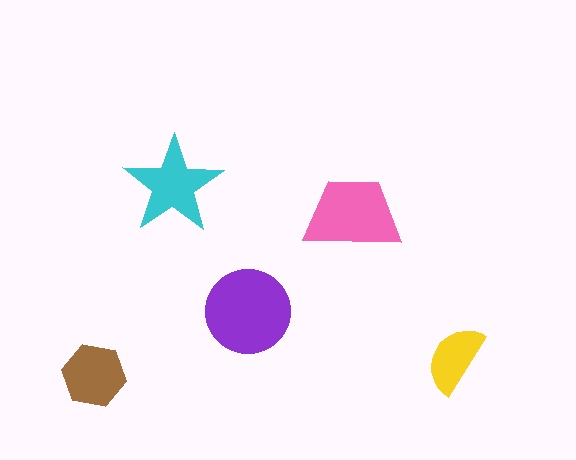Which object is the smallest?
The yellow semicircle.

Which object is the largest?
The purple circle.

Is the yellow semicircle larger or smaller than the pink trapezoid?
Smaller.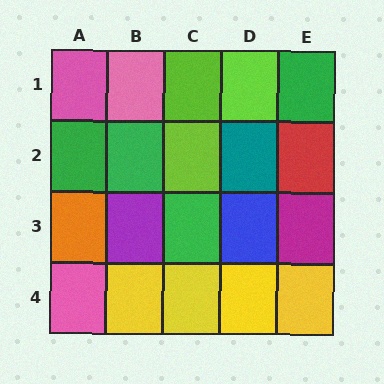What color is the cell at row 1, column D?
Lime.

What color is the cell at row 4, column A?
Pink.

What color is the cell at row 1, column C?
Lime.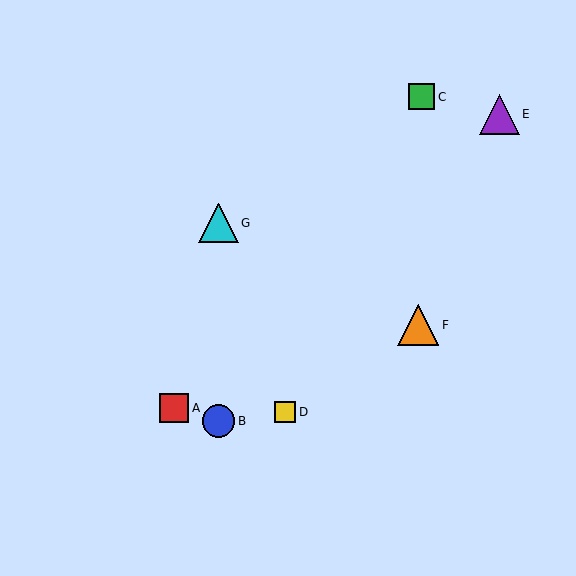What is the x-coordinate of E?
Object E is at x≈500.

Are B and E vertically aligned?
No, B is at x≈218 and E is at x≈500.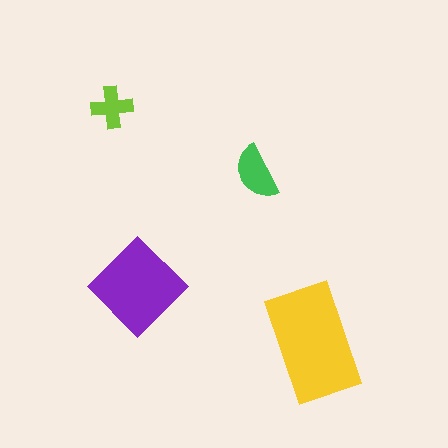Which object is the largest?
The yellow rectangle.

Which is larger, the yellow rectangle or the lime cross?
The yellow rectangle.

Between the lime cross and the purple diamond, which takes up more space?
The purple diamond.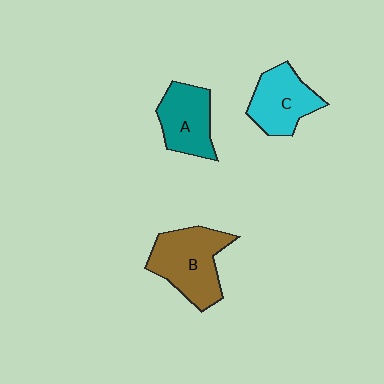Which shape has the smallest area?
Shape A (teal).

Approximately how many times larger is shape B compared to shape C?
Approximately 1.3 times.